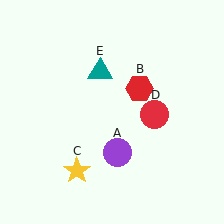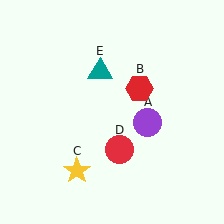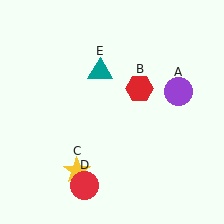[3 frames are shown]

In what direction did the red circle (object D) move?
The red circle (object D) moved down and to the left.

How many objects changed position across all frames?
2 objects changed position: purple circle (object A), red circle (object D).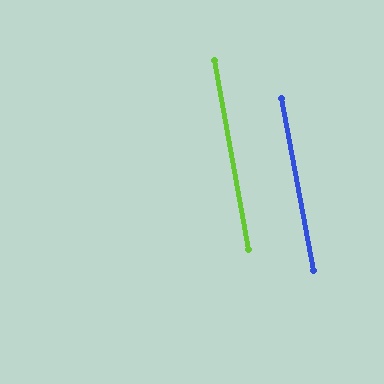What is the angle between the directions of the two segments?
Approximately 1 degree.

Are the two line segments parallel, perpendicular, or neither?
Parallel — their directions differ by only 0.6°.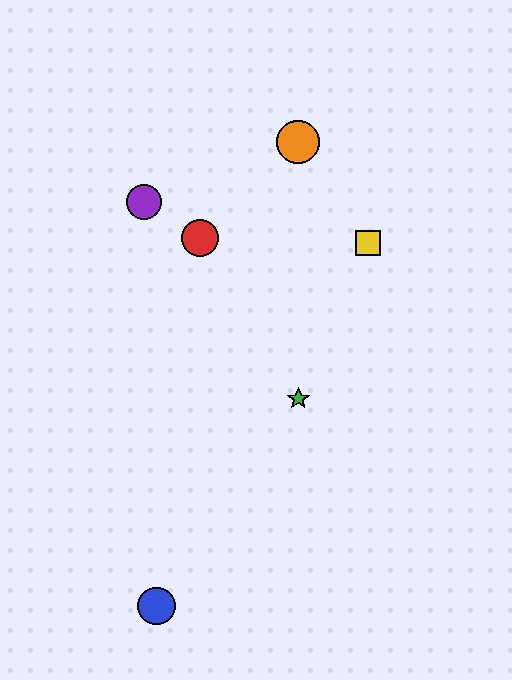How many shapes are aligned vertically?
2 shapes (the green star, the orange circle) are aligned vertically.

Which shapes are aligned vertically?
The green star, the orange circle are aligned vertically.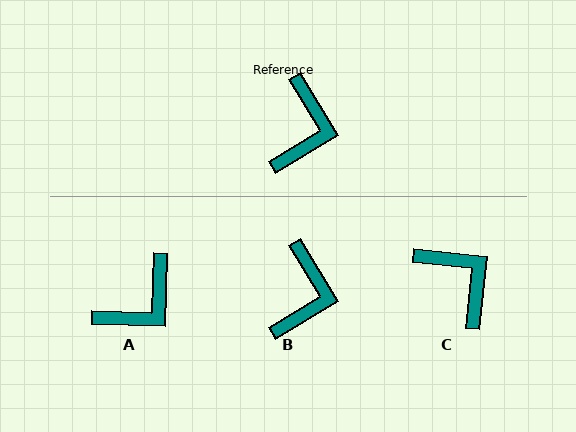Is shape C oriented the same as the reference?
No, it is off by about 53 degrees.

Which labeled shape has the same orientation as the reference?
B.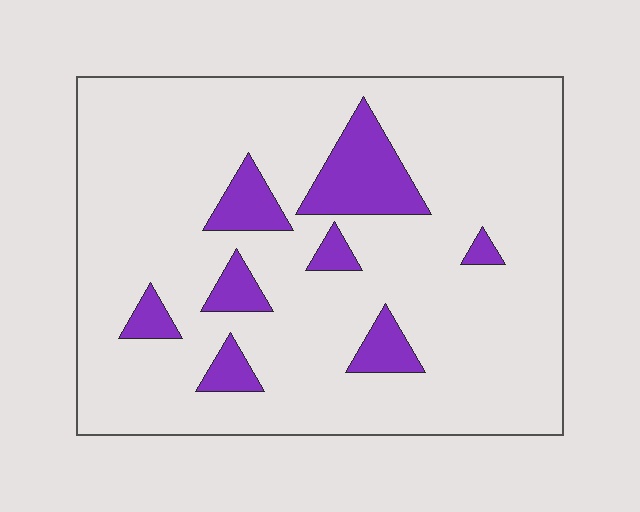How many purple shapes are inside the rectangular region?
8.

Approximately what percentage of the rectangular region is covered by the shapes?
Approximately 15%.